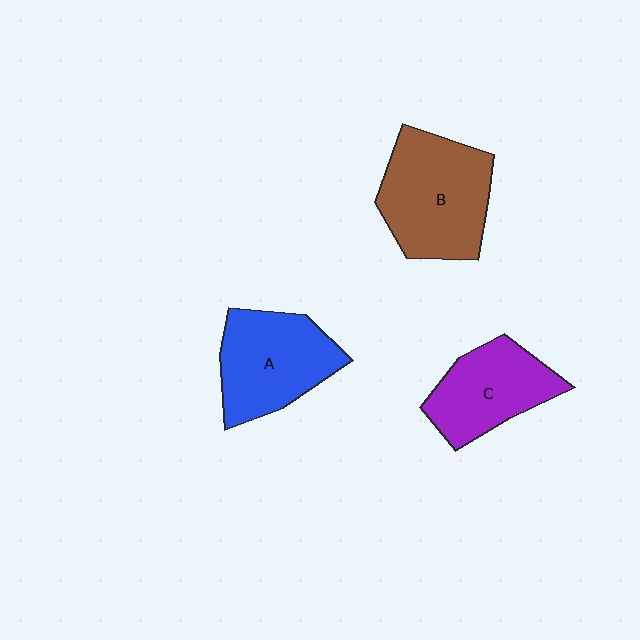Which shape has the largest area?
Shape B (brown).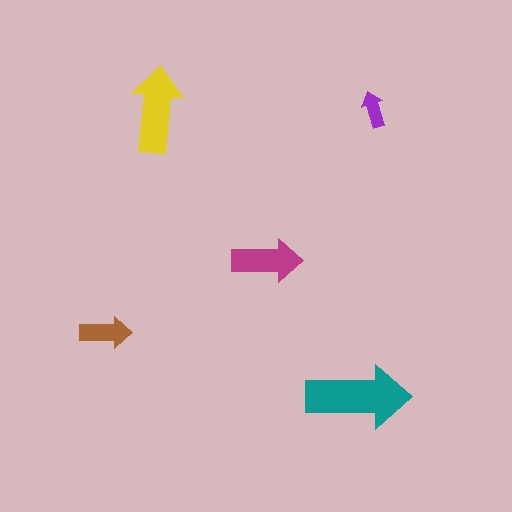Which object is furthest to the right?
The purple arrow is rightmost.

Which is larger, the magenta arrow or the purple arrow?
The magenta one.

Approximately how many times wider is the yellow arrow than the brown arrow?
About 1.5 times wider.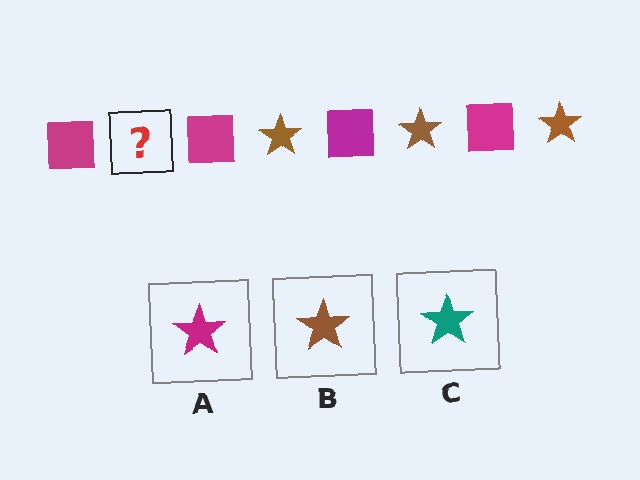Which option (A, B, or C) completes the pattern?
B.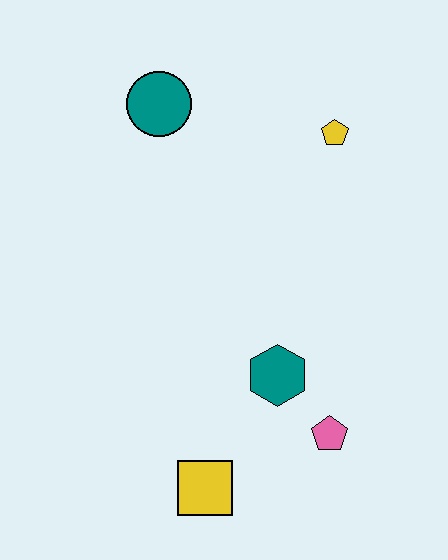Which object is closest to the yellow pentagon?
The teal circle is closest to the yellow pentagon.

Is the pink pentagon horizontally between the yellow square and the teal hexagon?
No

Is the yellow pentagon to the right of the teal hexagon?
Yes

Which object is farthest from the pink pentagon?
The teal circle is farthest from the pink pentagon.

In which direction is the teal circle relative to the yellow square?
The teal circle is above the yellow square.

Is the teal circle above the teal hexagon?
Yes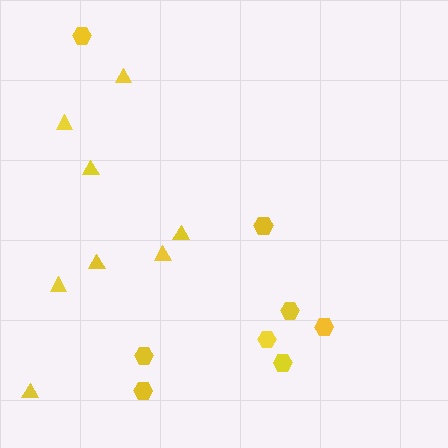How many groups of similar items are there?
There are 2 groups: one group of hexagons (8) and one group of triangles (8).